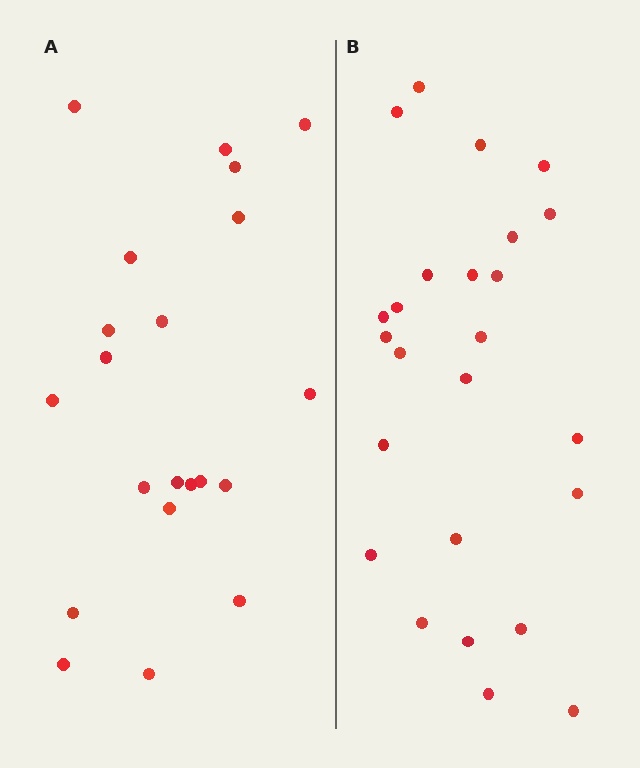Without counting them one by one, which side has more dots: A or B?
Region B (the right region) has more dots.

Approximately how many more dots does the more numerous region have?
Region B has about 4 more dots than region A.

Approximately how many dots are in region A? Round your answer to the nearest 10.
About 20 dots. (The exact count is 21, which rounds to 20.)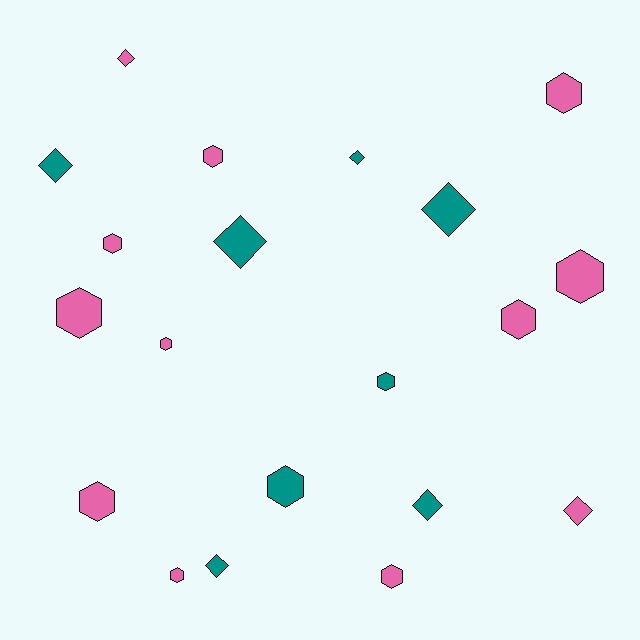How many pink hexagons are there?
There are 10 pink hexagons.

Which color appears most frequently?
Pink, with 12 objects.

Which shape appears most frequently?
Hexagon, with 12 objects.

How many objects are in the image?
There are 20 objects.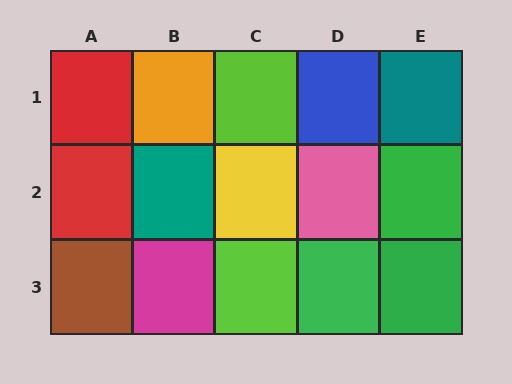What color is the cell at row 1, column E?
Teal.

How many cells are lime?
2 cells are lime.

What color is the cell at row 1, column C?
Lime.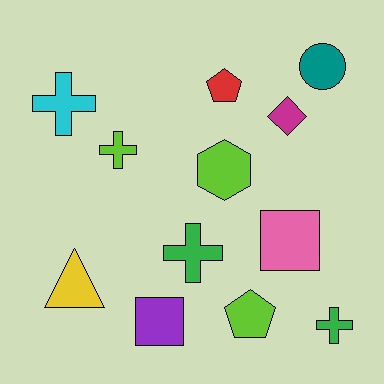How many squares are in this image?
There are 2 squares.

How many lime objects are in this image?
There are 3 lime objects.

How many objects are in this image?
There are 12 objects.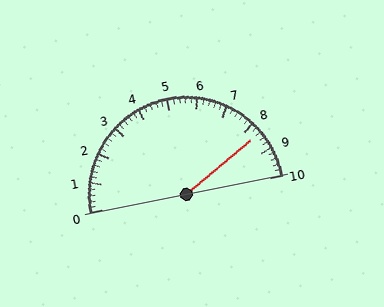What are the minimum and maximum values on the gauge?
The gauge ranges from 0 to 10.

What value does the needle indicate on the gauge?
The needle indicates approximately 8.4.